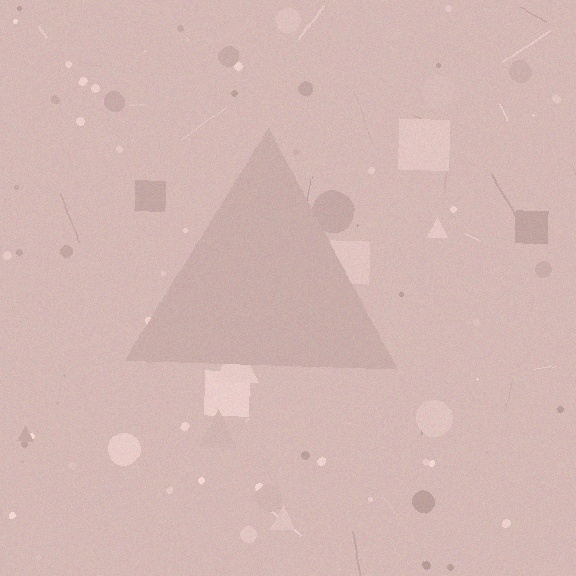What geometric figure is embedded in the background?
A triangle is embedded in the background.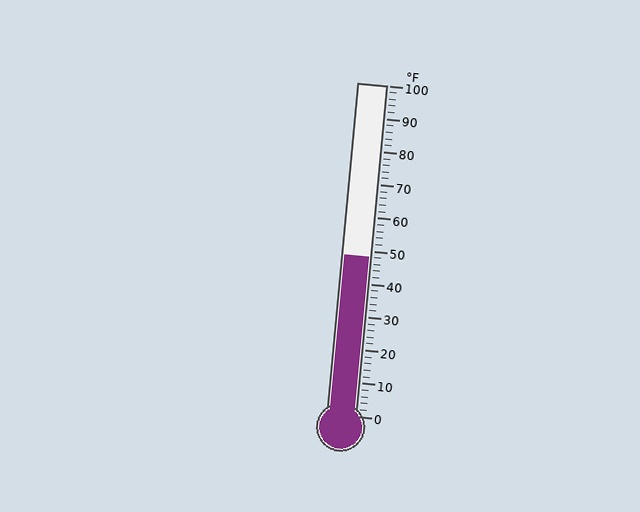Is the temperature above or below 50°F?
The temperature is below 50°F.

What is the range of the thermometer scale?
The thermometer scale ranges from 0°F to 100°F.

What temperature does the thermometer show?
The thermometer shows approximately 48°F.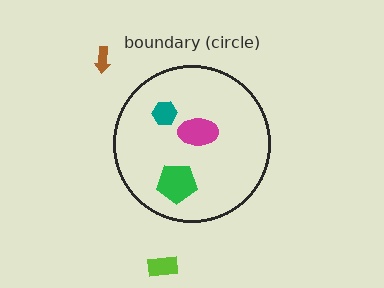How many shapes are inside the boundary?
3 inside, 2 outside.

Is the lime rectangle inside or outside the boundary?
Outside.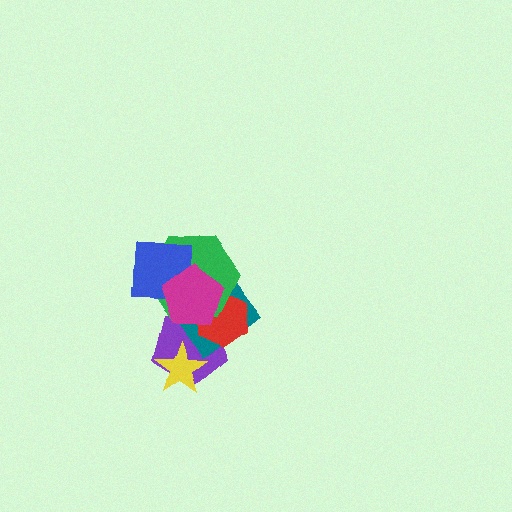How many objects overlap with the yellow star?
2 objects overlap with the yellow star.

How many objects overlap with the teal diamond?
6 objects overlap with the teal diamond.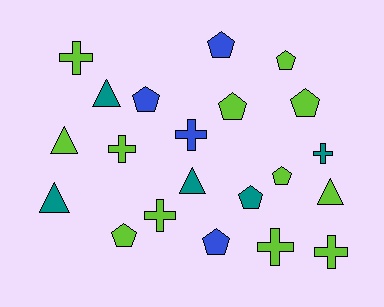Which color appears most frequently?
Lime, with 12 objects.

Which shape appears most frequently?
Pentagon, with 9 objects.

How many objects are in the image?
There are 21 objects.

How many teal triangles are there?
There are 3 teal triangles.